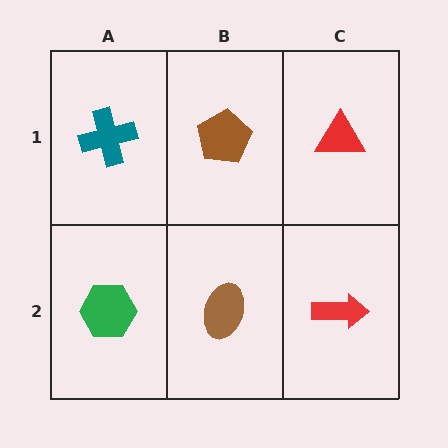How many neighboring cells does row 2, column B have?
3.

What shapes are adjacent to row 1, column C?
A red arrow (row 2, column C), a brown pentagon (row 1, column B).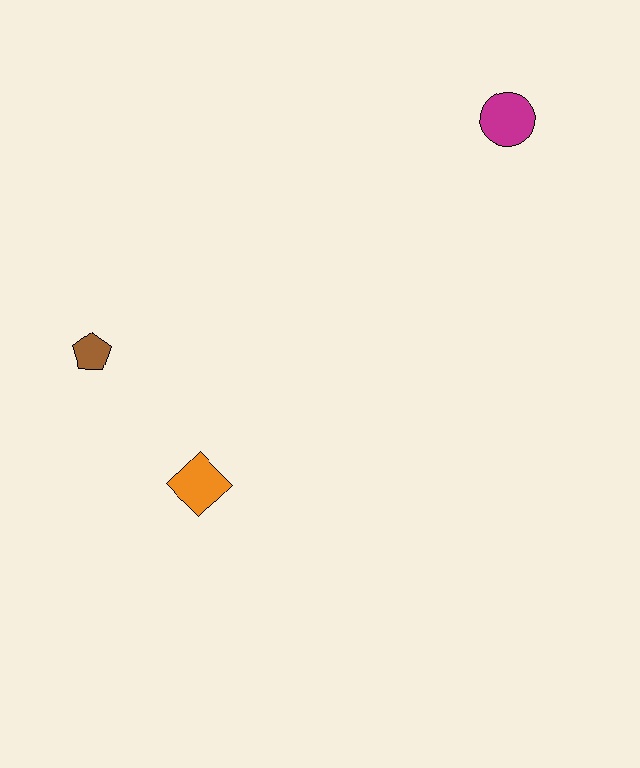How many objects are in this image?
There are 3 objects.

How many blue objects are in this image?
There are no blue objects.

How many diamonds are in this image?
There is 1 diamond.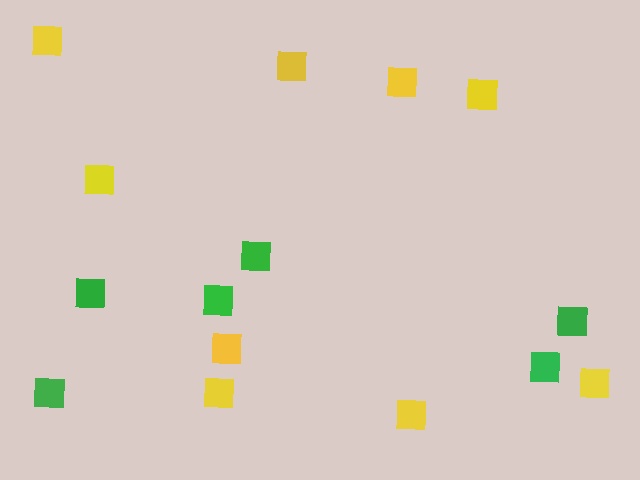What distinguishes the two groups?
There are 2 groups: one group of yellow squares (9) and one group of green squares (6).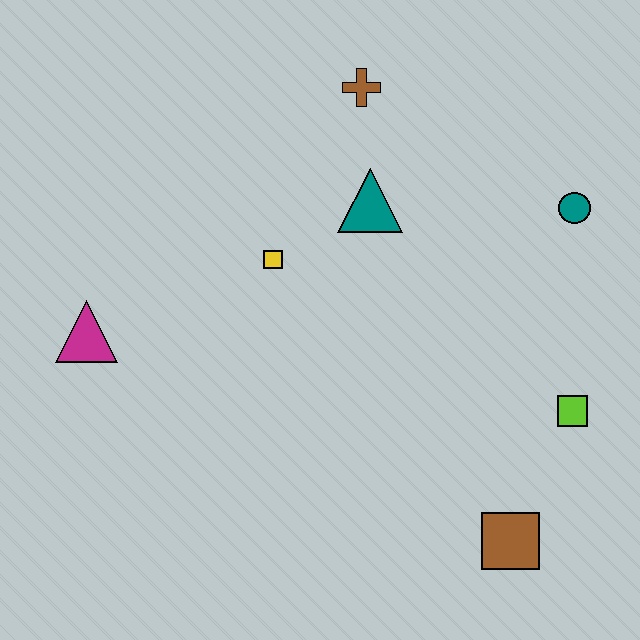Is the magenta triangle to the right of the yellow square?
No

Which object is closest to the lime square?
The brown square is closest to the lime square.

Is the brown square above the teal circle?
No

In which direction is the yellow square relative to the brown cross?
The yellow square is below the brown cross.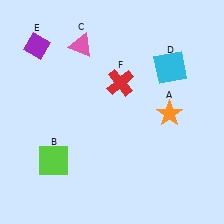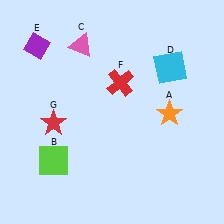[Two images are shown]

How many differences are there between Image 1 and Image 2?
There is 1 difference between the two images.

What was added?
A red star (G) was added in Image 2.